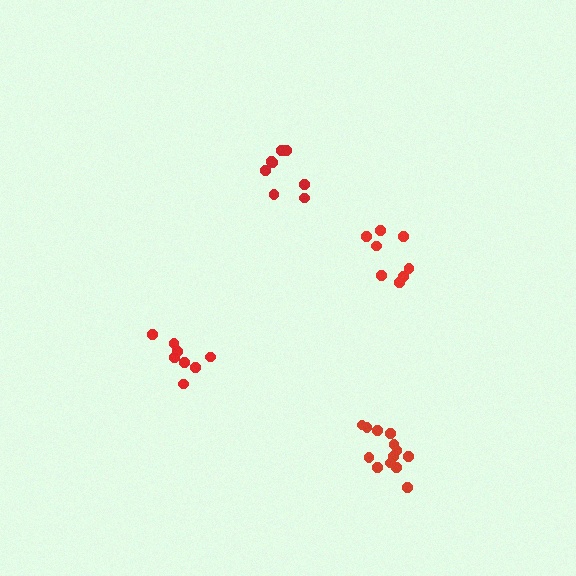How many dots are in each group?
Group 1: 8 dots, Group 2: 8 dots, Group 3: 13 dots, Group 4: 8 dots (37 total).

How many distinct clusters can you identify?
There are 4 distinct clusters.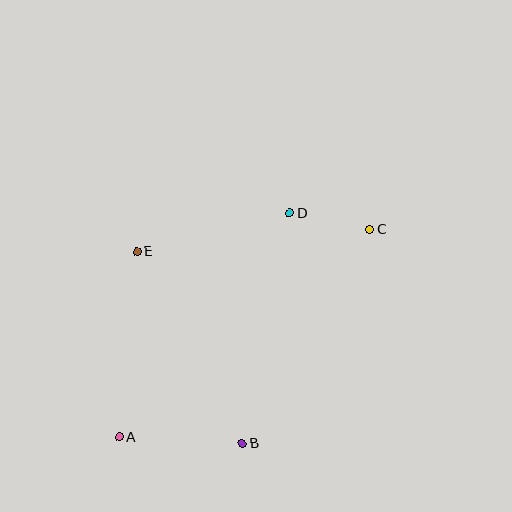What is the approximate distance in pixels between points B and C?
The distance between B and C is approximately 249 pixels.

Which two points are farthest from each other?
Points A and C are farthest from each other.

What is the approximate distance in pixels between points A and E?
The distance between A and E is approximately 187 pixels.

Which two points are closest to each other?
Points C and D are closest to each other.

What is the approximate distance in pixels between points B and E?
The distance between B and E is approximately 219 pixels.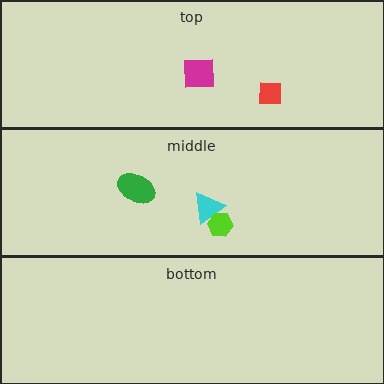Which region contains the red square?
The top region.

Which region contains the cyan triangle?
The middle region.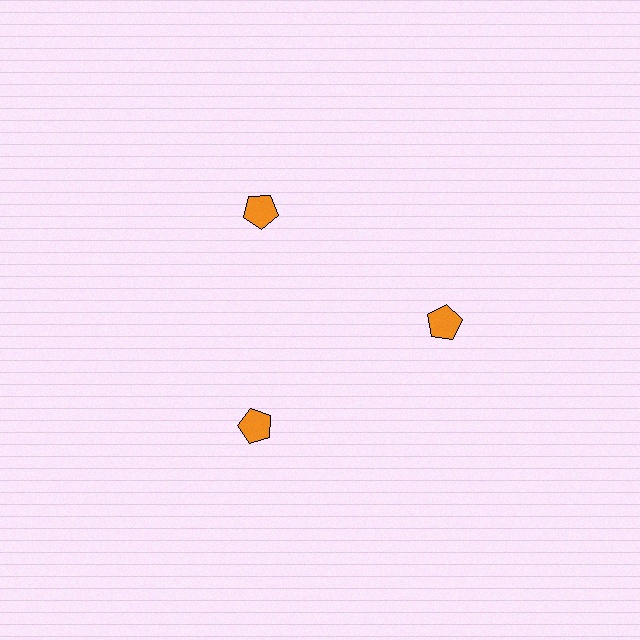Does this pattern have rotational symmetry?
Yes, this pattern has 3-fold rotational symmetry. It looks the same after rotating 120 degrees around the center.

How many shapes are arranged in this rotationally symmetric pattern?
There are 3 shapes, arranged in 3 groups of 1.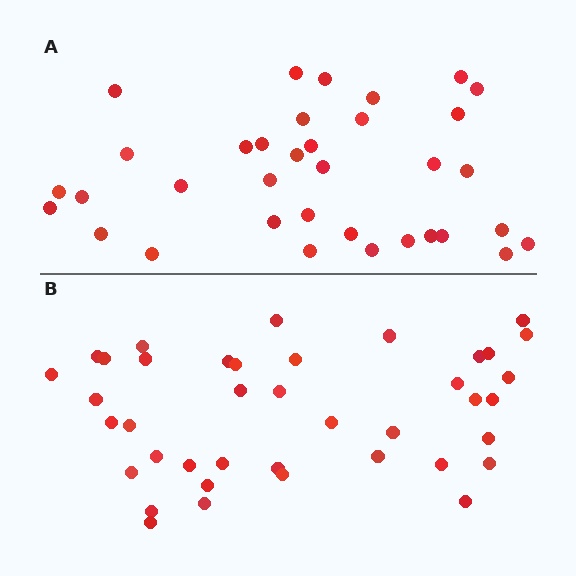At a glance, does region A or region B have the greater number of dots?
Region B (the bottom region) has more dots.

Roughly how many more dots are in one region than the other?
Region B has about 5 more dots than region A.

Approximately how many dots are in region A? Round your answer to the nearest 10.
About 40 dots. (The exact count is 35, which rounds to 40.)